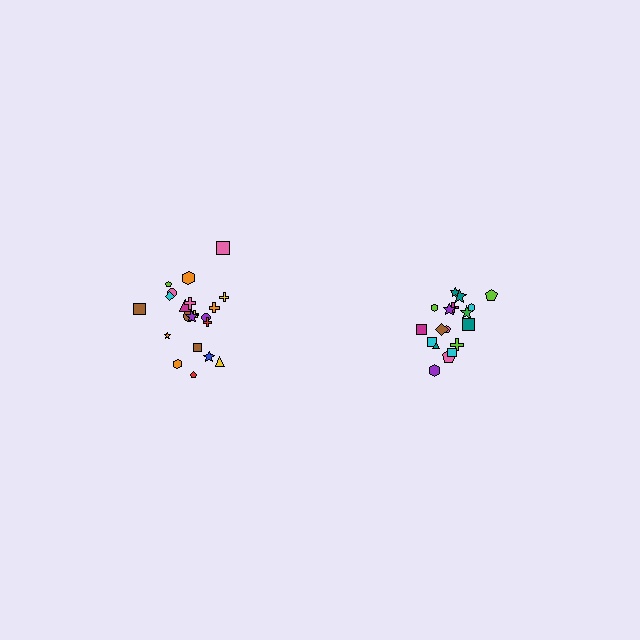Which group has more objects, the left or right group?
The left group.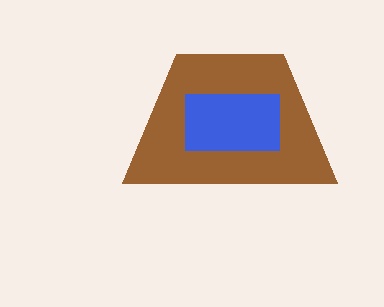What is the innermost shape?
The blue rectangle.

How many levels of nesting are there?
2.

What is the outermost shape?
The brown trapezoid.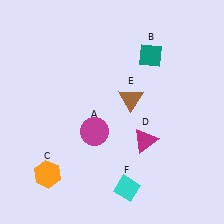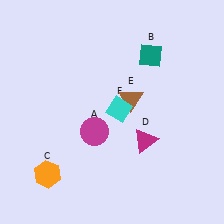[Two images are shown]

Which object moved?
The cyan diamond (F) moved up.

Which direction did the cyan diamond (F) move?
The cyan diamond (F) moved up.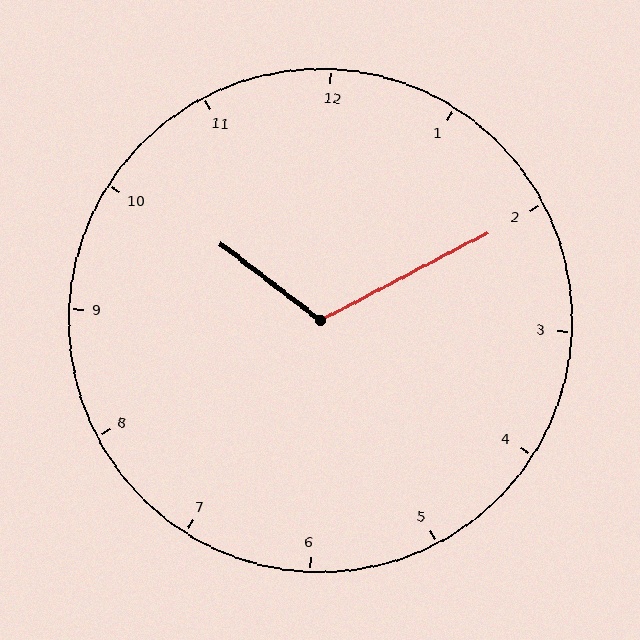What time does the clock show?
10:10.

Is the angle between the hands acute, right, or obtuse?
It is obtuse.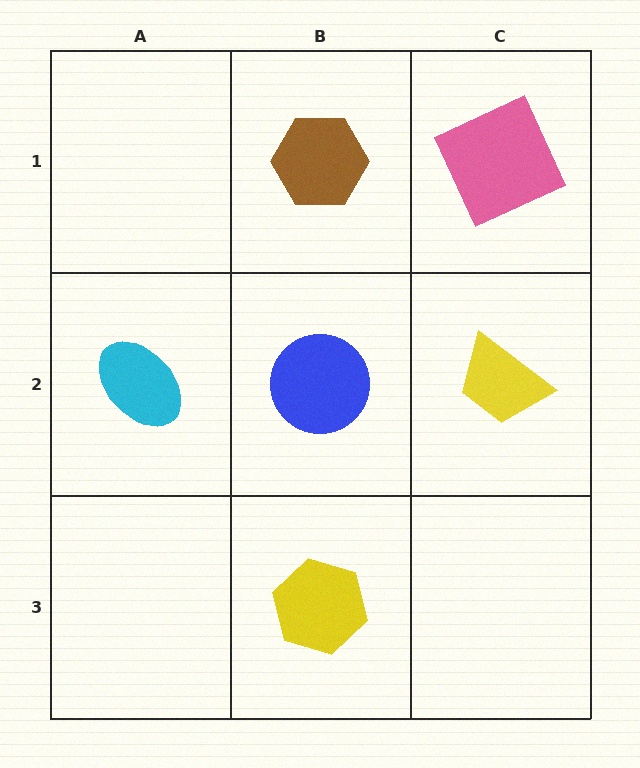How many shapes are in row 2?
3 shapes.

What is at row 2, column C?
A yellow trapezoid.